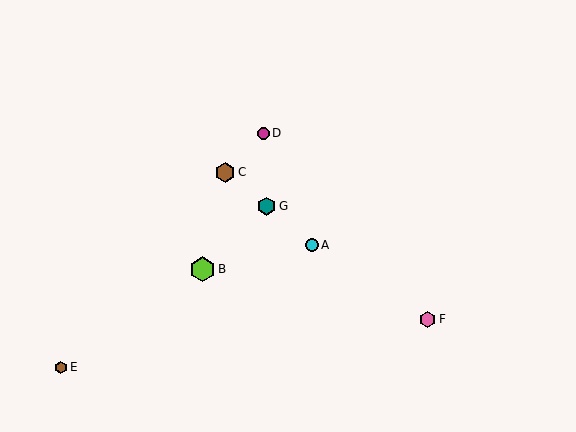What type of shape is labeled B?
Shape B is a lime hexagon.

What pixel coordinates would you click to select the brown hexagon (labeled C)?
Click at (225, 172) to select the brown hexagon C.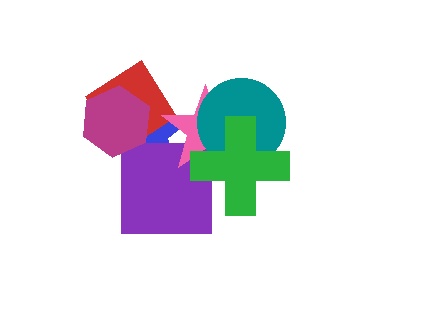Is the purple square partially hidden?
Yes, it is partially covered by another shape.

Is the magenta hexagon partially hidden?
No, no other shape covers it.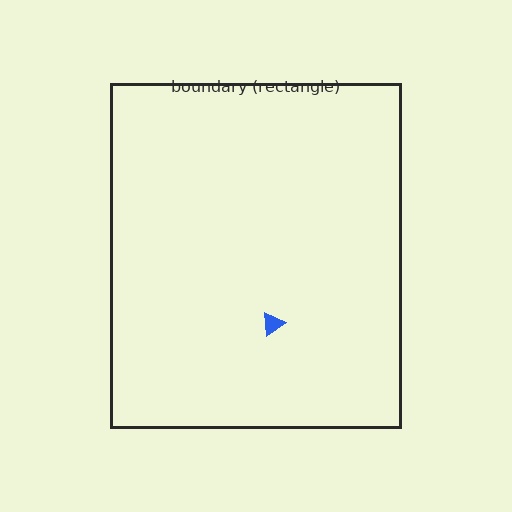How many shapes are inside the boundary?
1 inside, 0 outside.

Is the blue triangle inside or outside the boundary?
Inside.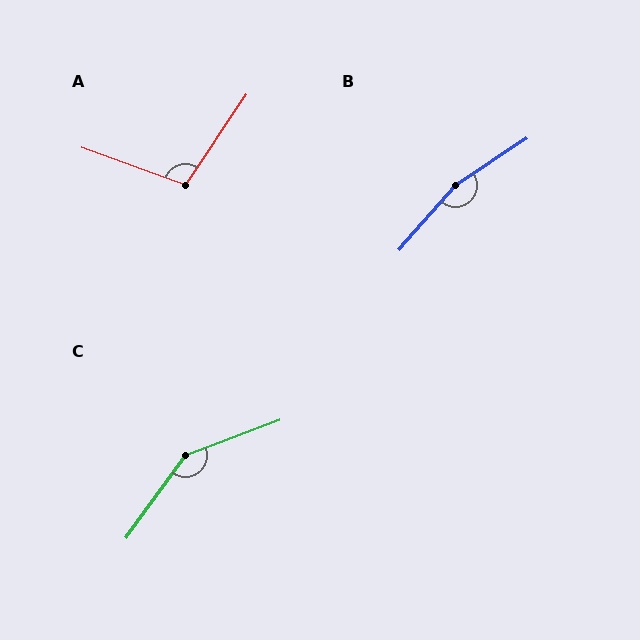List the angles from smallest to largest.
A (104°), C (146°), B (165°).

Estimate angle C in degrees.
Approximately 146 degrees.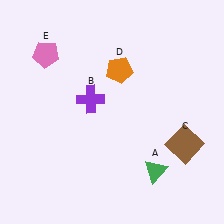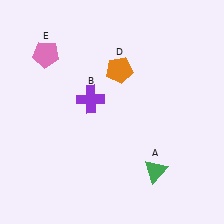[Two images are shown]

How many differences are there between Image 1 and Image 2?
There is 1 difference between the two images.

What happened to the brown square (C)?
The brown square (C) was removed in Image 2. It was in the bottom-right area of Image 1.